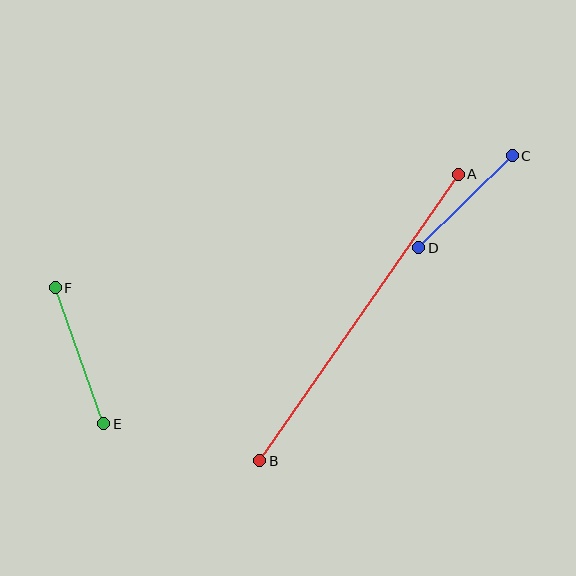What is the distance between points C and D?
The distance is approximately 131 pixels.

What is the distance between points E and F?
The distance is approximately 144 pixels.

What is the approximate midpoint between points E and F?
The midpoint is at approximately (79, 356) pixels.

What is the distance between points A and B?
The distance is approximately 348 pixels.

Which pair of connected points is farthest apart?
Points A and B are farthest apart.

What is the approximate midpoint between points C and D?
The midpoint is at approximately (466, 202) pixels.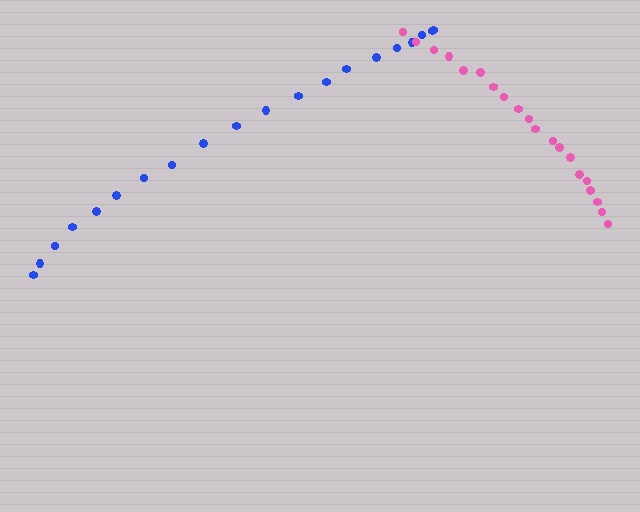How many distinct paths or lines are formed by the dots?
There are 2 distinct paths.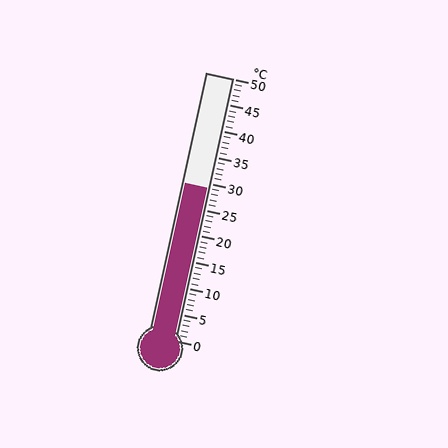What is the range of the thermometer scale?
The thermometer scale ranges from 0°C to 50°C.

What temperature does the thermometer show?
The thermometer shows approximately 29°C.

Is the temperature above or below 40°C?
The temperature is below 40°C.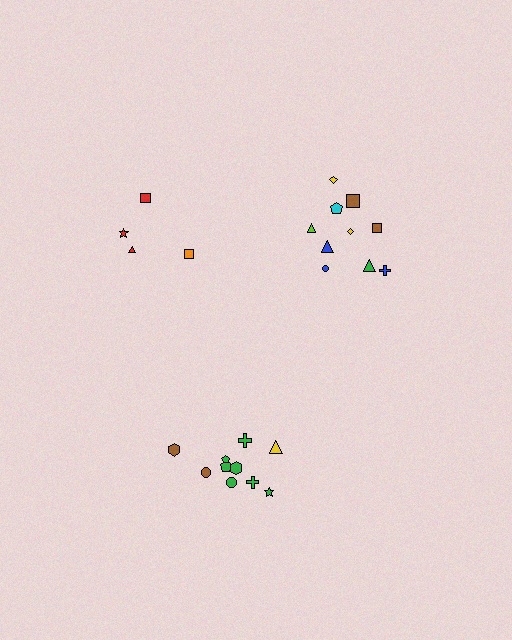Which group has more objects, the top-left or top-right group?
The top-right group.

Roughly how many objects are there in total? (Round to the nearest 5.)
Roughly 25 objects in total.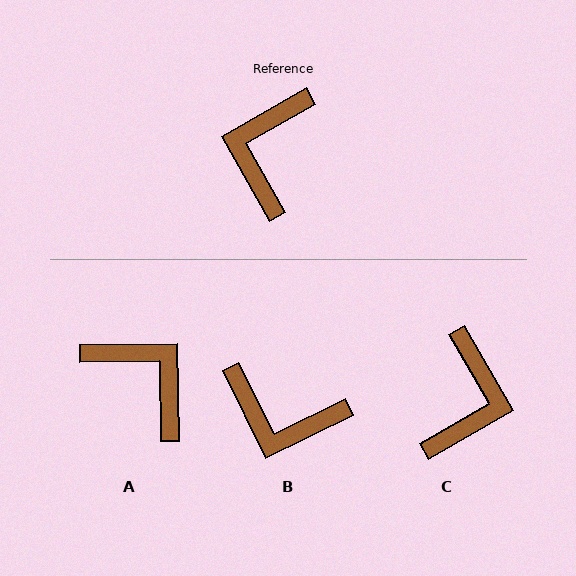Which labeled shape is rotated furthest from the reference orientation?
C, about 180 degrees away.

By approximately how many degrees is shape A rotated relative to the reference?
Approximately 119 degrees clockwise.